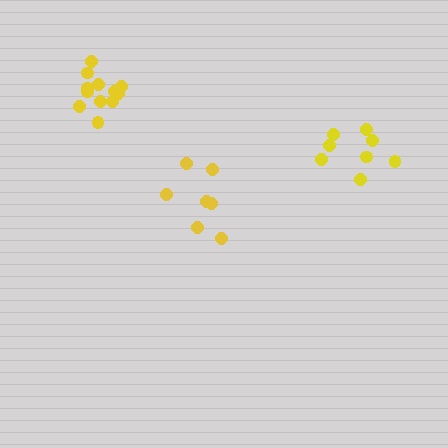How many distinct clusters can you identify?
There are 3 distinct clusters.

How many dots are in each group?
Group 1: 7 dots, Group 2: 8 dots, Group 3: 12 dots (27 total).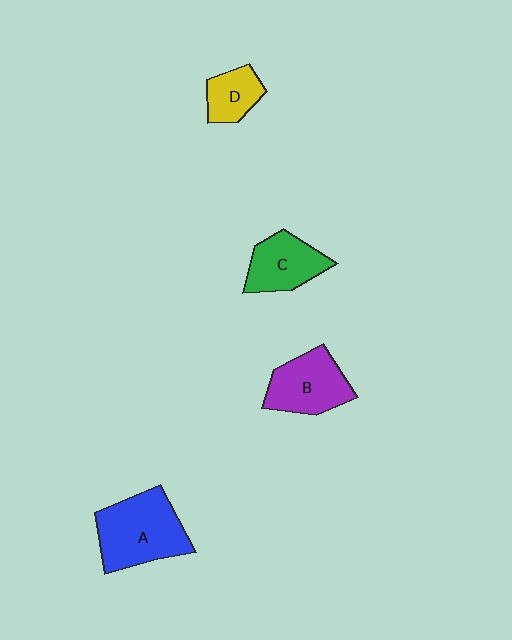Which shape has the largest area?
Shape A (blue).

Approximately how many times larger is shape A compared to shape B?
Approximately 1.3 times.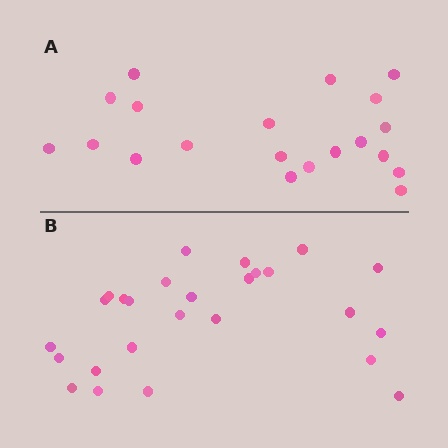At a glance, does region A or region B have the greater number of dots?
Region B (the bottom region) has more dots.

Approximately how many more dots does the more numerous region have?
Region B has about 6 more dots than region A.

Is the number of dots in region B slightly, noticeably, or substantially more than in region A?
Region B has noticeably more, but not dramatically so. The ratio is roughly 1.3 to 1.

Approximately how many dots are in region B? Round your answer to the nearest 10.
About 30 dots. (The exact count is 26, which rounds to 30.)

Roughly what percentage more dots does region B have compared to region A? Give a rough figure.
About 30% more.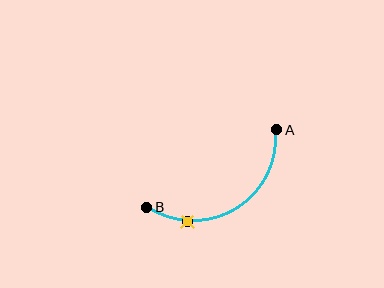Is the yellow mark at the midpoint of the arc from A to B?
No. The yellow mark lies on the arc but is closer to endpoint B. The arc midpoint would be at the point on the curve equidistant along the arc from both A and B.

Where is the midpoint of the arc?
The arc midpoint is the point on the curve farthest from the straight line joining A and B. It sits below that line.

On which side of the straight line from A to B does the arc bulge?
The arc bulges below the straight line connecting A and B.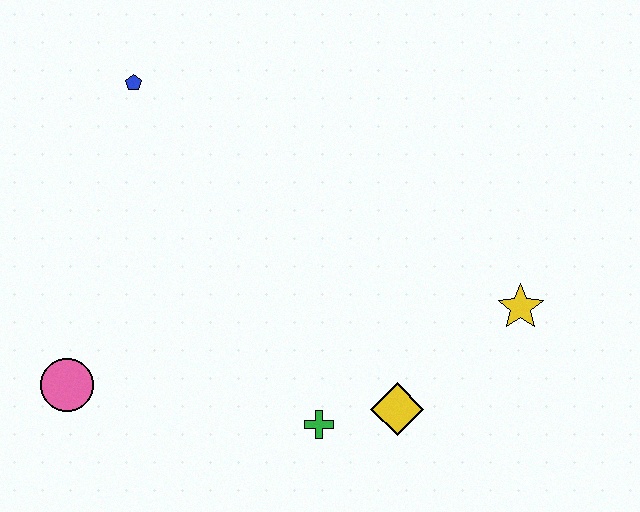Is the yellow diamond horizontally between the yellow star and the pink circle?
Yes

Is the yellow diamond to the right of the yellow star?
No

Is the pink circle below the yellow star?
Yes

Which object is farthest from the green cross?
The blue pentagon is farthest from the green cross.